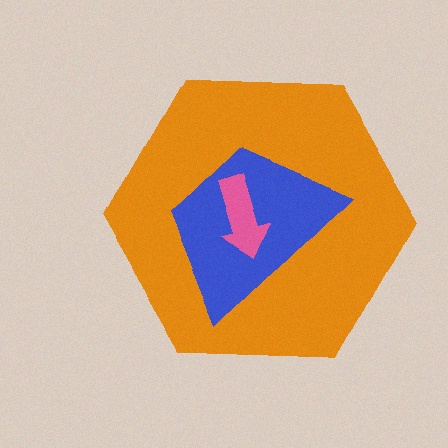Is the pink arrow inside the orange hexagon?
Yes.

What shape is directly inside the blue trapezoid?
The pink arrow.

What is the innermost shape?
The pink arrow.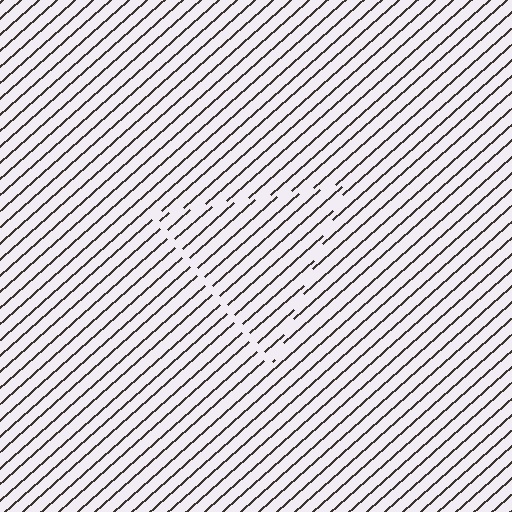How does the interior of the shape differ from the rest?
The interior of the shape contains the same grating, shifted by half a period — the contour is defined by the phase discontinuity where line-ends from the inner and outer gratings abut.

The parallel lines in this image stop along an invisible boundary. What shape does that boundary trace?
An illusory triangle. The interior of the shape contains the same grating, shifted by half a period — the contour is defined by the phase discontinuity where line-ends from the inner and outer gratings abut.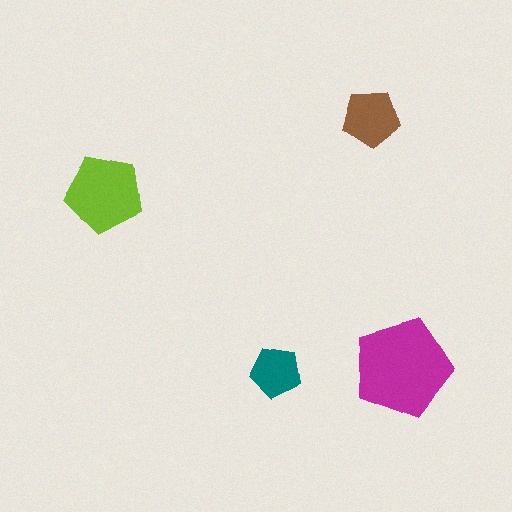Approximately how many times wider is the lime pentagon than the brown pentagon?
About 1.5 times wider.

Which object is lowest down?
The magenta pentagon is bottommost.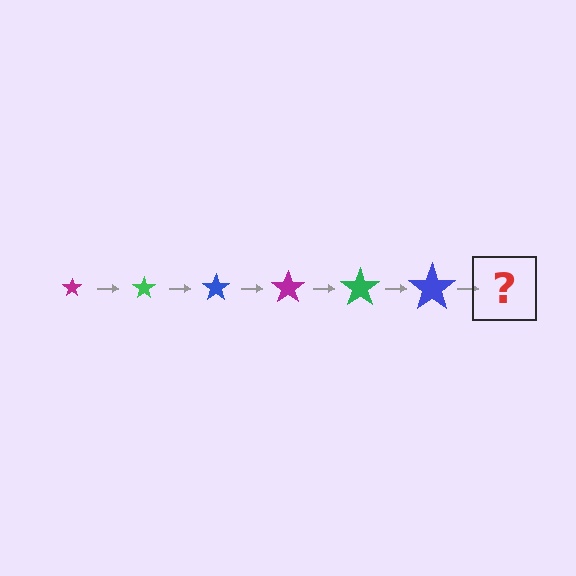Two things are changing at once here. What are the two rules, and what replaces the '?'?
The two rules are that the star grows larger each step and the color cycles through magenta, green, and blue. The '?' should be a magenta star, larger than the previous one.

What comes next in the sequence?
The next element should be a magenta star, larger than the previous one.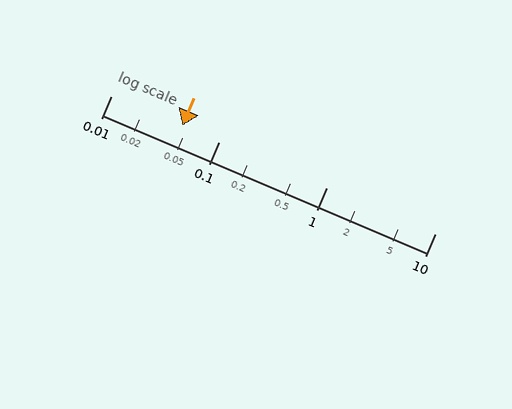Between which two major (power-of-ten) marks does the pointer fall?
The pointer is between 0.01 and 0.1.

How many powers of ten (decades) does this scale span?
The scale spans 3 decades, from 0.01 to 10.